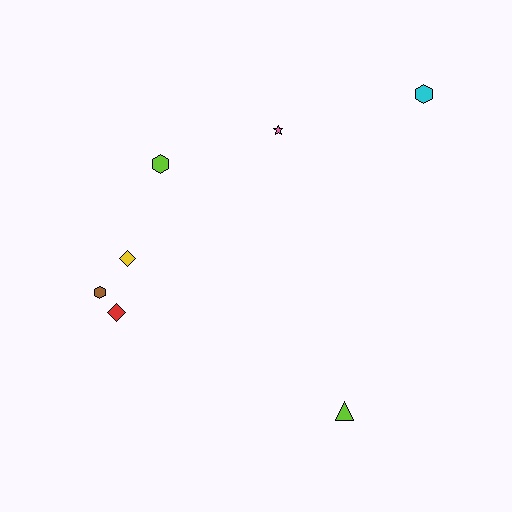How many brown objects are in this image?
There is 1 brown object.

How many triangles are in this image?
There is 1 triangle.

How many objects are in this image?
There are 7 objects.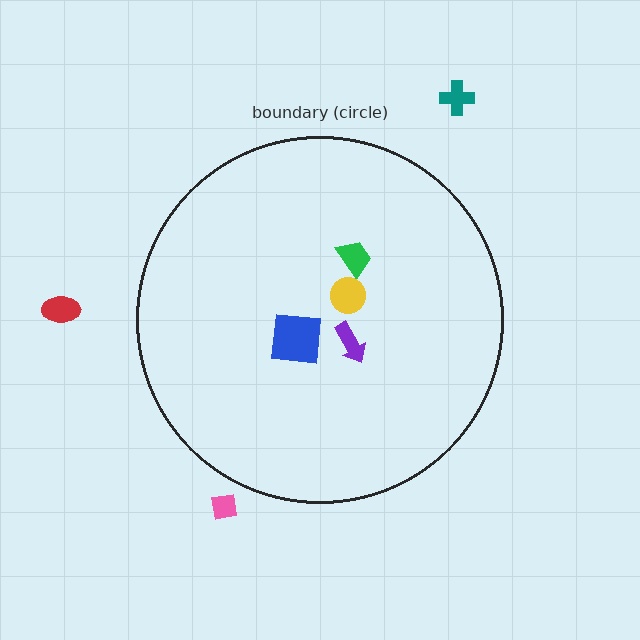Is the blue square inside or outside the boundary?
Inside.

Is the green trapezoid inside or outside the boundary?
Inside.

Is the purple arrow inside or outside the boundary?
Inside.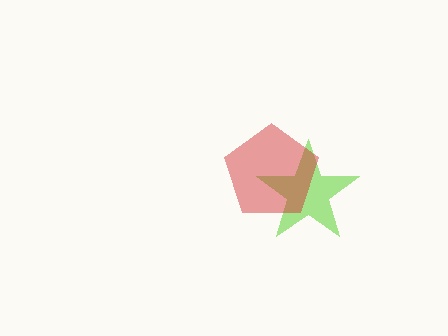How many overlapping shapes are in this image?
There are 2 overlapping shapes in the image.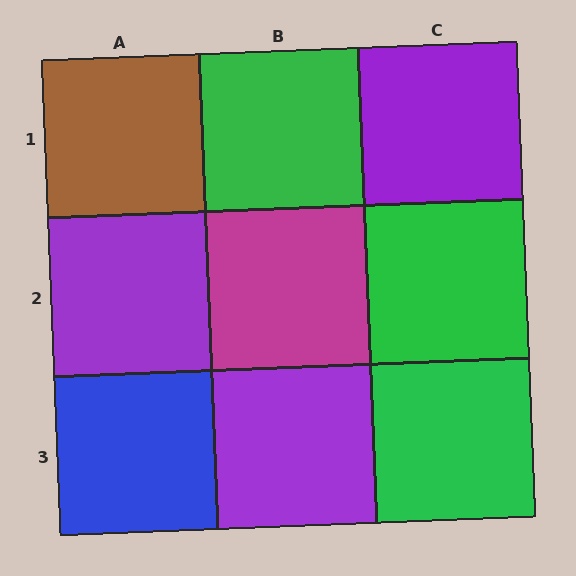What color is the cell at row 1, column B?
Green.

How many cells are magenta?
1 cell is magenta.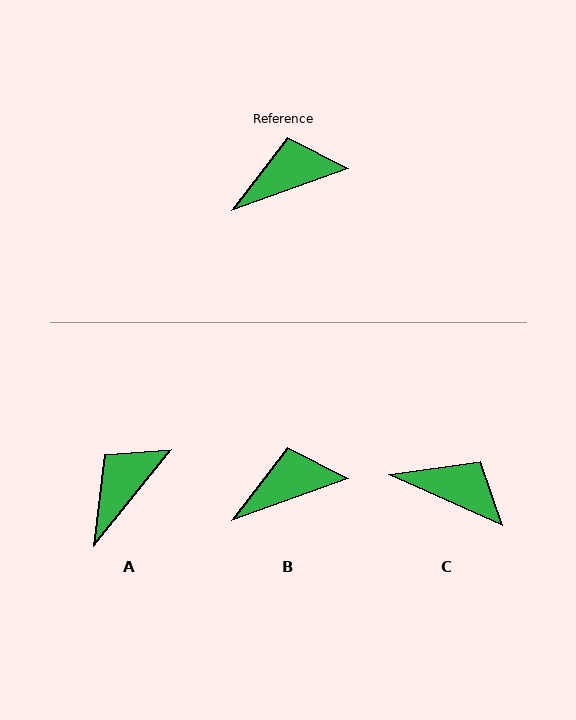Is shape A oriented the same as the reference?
No, it is off by about 31 degrees.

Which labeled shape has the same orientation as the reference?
B.